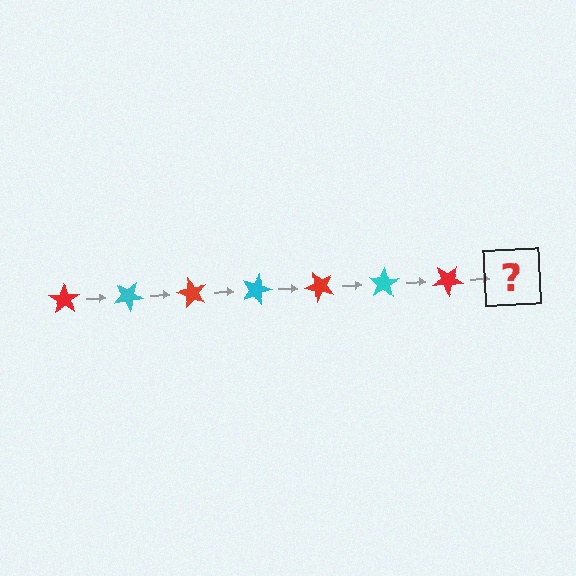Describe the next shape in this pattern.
It should be a cyan star, rotated 210 degrees from the start.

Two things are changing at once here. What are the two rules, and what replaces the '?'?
The two rules are that it rotates 30 degrees each step and the color cycles through red and cyan. The '?' should be a cyan star, rotated 210 degrees from the start.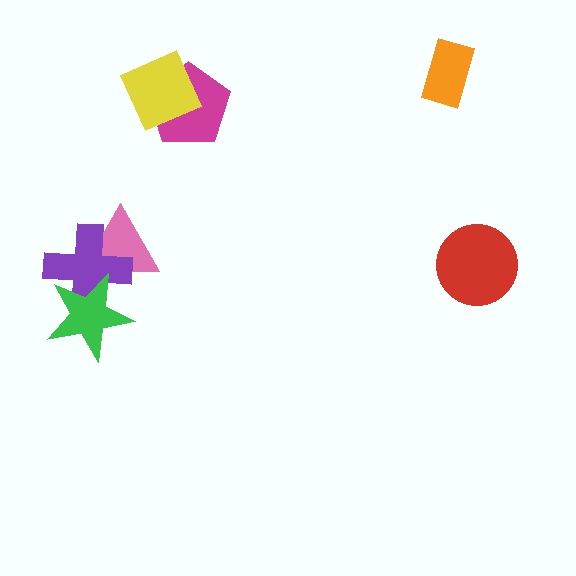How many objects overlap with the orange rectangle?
0 objects overlap with the orange rectangle.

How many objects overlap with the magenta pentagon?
1 object overlaps with the magenta pentagon.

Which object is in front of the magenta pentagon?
The yellow square is in front of the magenta pentagon.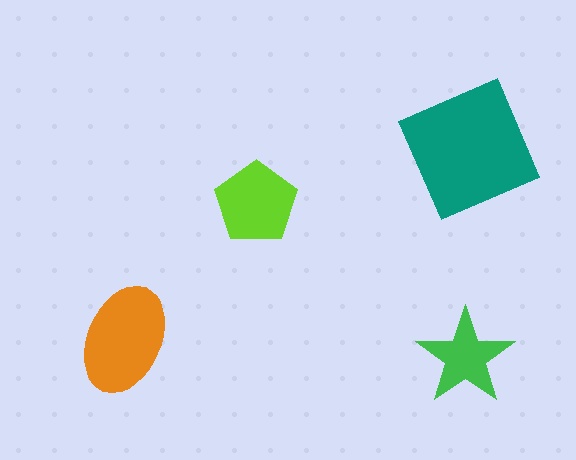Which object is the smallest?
The green star.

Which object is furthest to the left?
The orange ellipse is leftmost.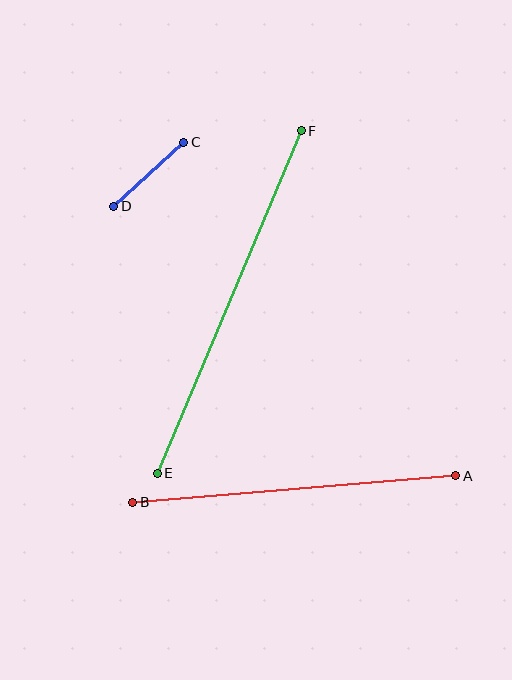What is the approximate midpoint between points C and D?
The midpoint is at approximately (149, 174) pixels.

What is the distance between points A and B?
The distance is approximately 324 pixels.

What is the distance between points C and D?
The distance is approximately 95 pixels.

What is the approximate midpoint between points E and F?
The midpoint is at approximately (229, 302) pixels.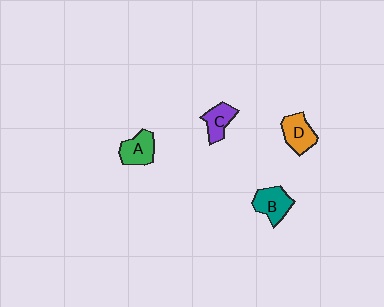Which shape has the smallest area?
Shape C (purple).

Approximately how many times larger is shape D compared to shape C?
Approximately 1.2 times.